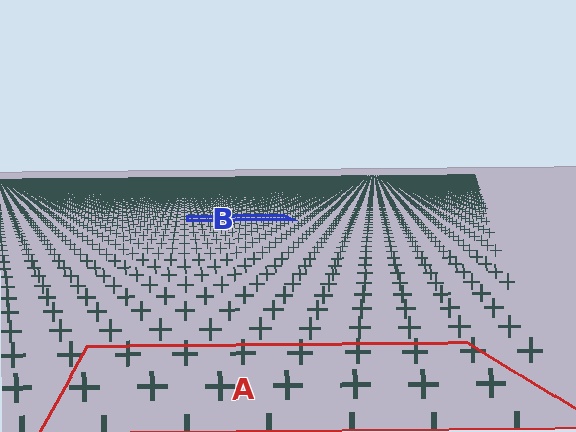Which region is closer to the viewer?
Region A is closer. The texture elements there are larger and more spread out.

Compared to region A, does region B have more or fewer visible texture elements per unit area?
Region B has more texture elements per unit area — they are packed more densely because it is farther away.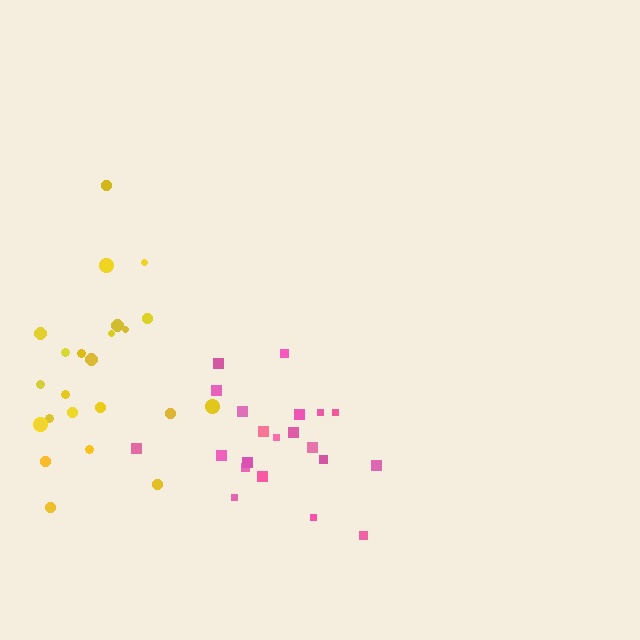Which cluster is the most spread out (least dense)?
Yellow.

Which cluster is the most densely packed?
Pink.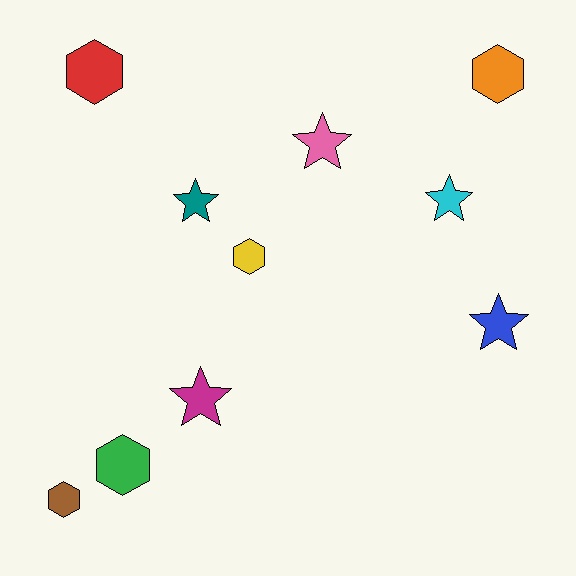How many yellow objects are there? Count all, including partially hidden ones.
There is 1 yellow object.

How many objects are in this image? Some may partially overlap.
There are 10 objects.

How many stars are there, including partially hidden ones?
There are 5 stars.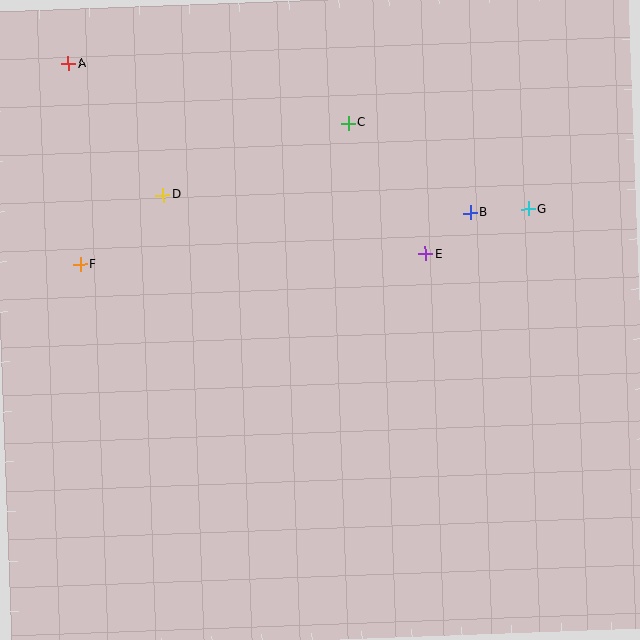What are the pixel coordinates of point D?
Point D is at (163, 195).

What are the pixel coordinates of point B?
Point B is at (470, 213).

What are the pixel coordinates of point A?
Point A is at (68, 64).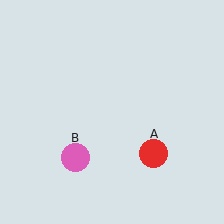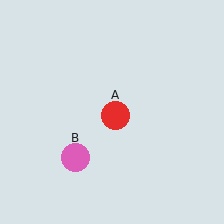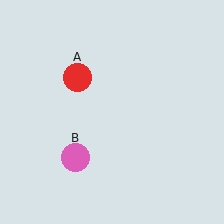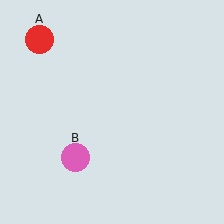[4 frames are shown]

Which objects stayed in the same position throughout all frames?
Pink circle (object B) remained stationary.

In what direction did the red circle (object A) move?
The red circle (object A) moved up and to the left.